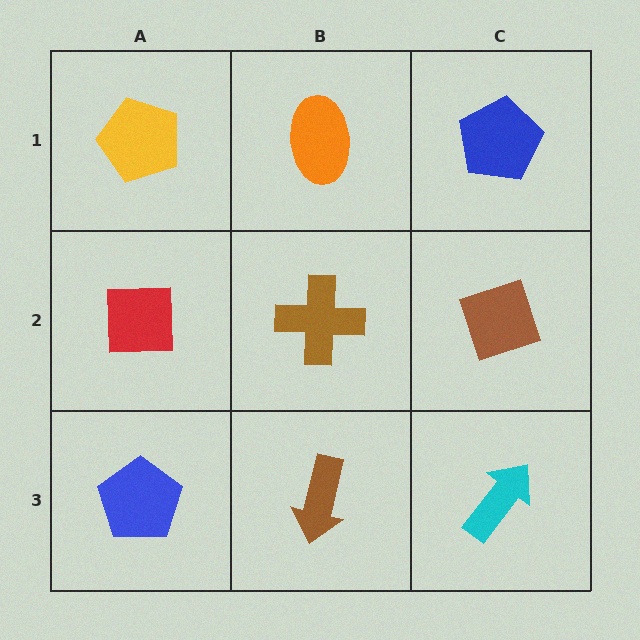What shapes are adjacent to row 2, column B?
An orange ellipse (row 1, column B), a brown arrow (row 3, column B), a red square (row 2, column A), a brown diamond (row 2, column C).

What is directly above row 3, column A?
A red square.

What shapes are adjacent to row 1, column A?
A red square (row 2, column A), an orange ellipse (row 1, column B).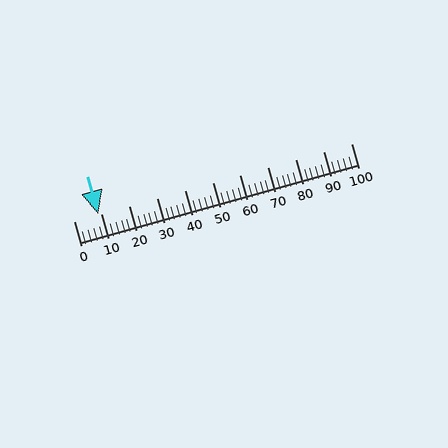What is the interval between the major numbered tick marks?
The major tick marks are spaced 10 units apart.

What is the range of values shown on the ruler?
The ruler shows values from 0 to 100.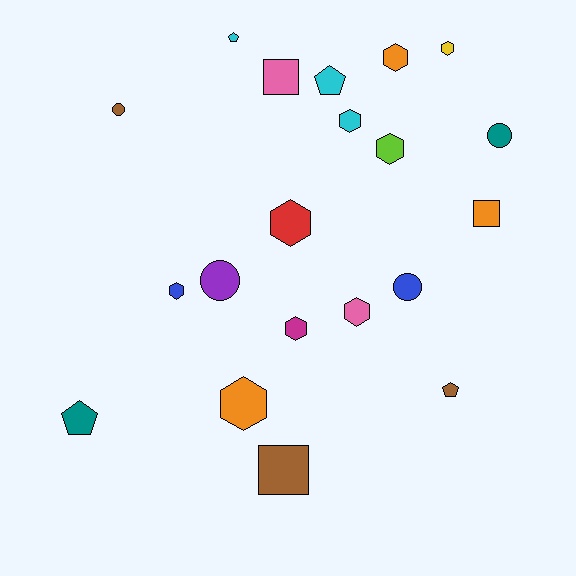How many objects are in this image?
There are 20 objects.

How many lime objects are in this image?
There is 1 lime object.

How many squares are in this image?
There are 3 squares.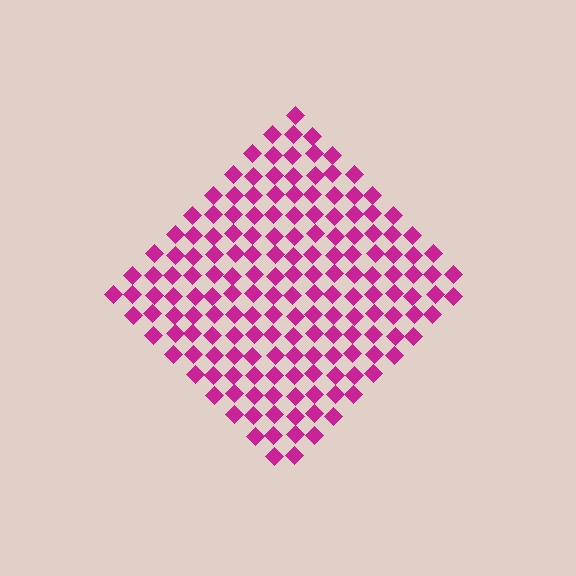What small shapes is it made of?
It is made of small diamonds.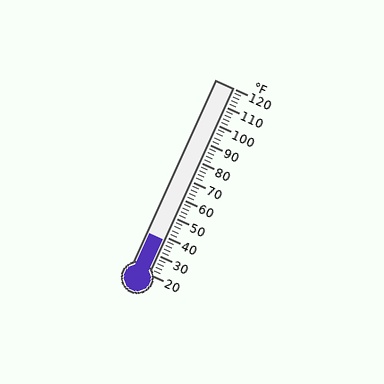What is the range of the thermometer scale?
The thermometer scale ranges from 20°F to 120°F.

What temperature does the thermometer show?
The thermometer shows approximately 38°F.